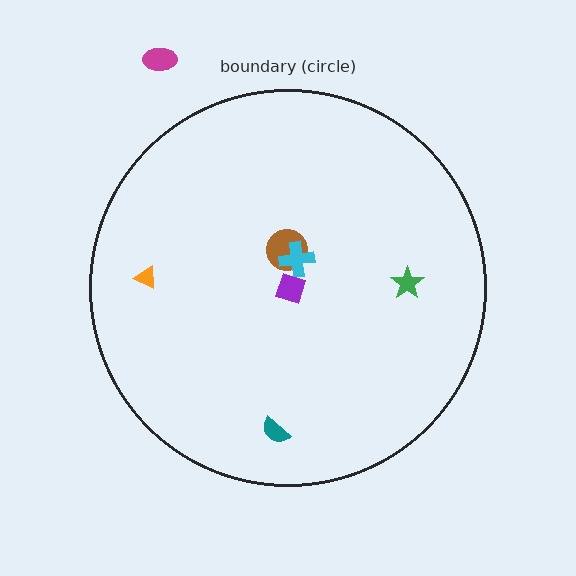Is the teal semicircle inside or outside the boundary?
Inside.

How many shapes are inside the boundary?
6 inside, 1 outside.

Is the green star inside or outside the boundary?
Inside.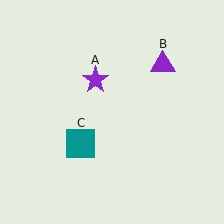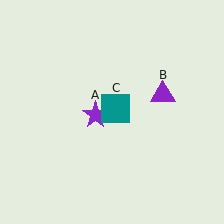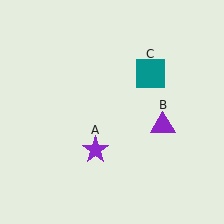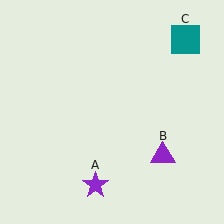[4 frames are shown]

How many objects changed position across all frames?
3 objects changed position: purple star (object A), purple triangle (object B), teal square (object C).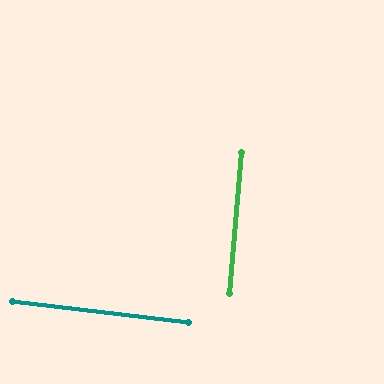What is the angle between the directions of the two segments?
Approximately 88 degrees.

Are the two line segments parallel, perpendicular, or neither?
Perpendicular — they meet at approximately 88°.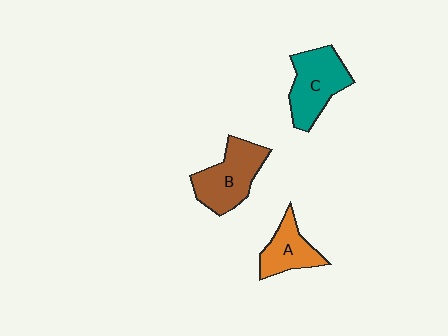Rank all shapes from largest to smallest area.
From largest to smallest: B (brown), C (teal), A (orange).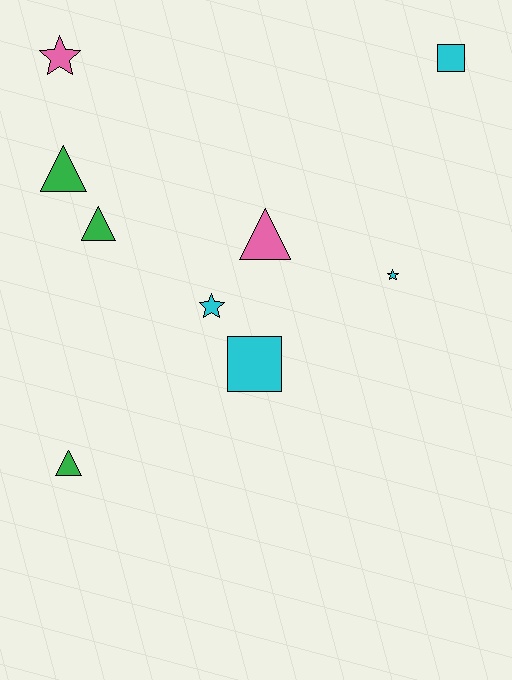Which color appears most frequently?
Cyan, with 4 objects.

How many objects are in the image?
There are 9 objects.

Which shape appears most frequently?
Triangle, with 4 objects.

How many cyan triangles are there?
There are no cyan triangles.